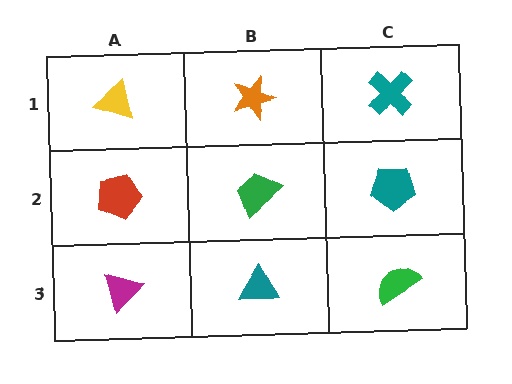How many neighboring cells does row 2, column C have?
3.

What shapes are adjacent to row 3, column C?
A teal pentagon (row 2, column C), a teal triangle (row 3, column B).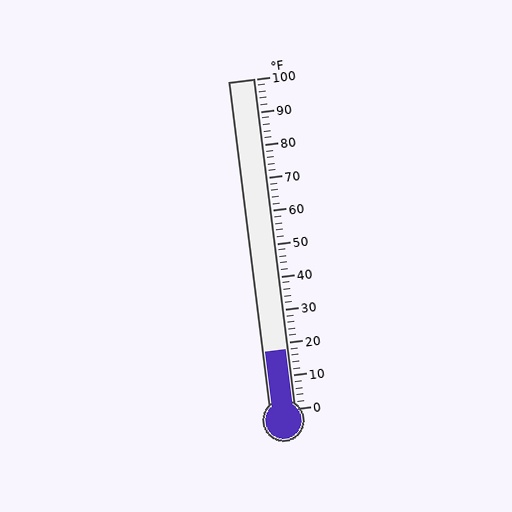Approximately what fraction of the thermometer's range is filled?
The thermometer is filled to approximately 20% of its range.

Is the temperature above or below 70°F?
The temperature is below 70°F.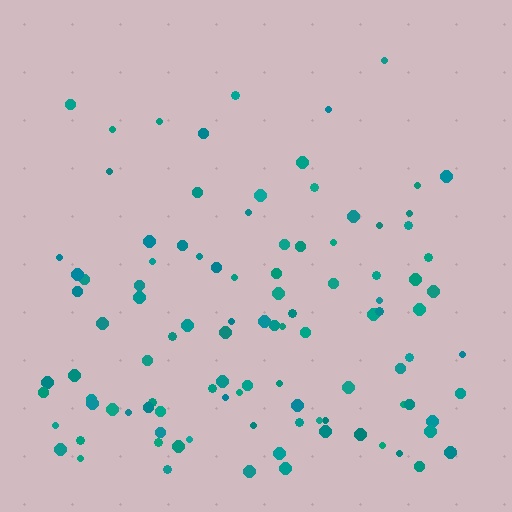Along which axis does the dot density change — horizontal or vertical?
Vertical.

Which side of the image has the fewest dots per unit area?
The top.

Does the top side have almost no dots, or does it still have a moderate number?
Still a moderate number, just noticeably fewer than the bottom.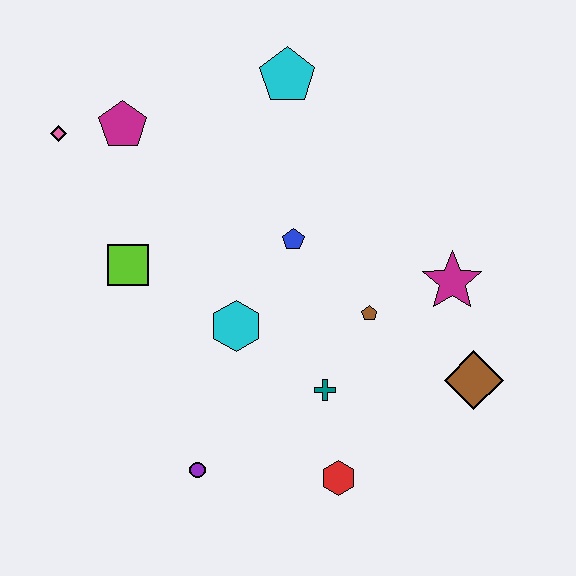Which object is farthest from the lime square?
The brown diamond is farthest from the lime square.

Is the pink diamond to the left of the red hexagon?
Yes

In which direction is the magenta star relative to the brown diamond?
The magenta star is above the brown diamond.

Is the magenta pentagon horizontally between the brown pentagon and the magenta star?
No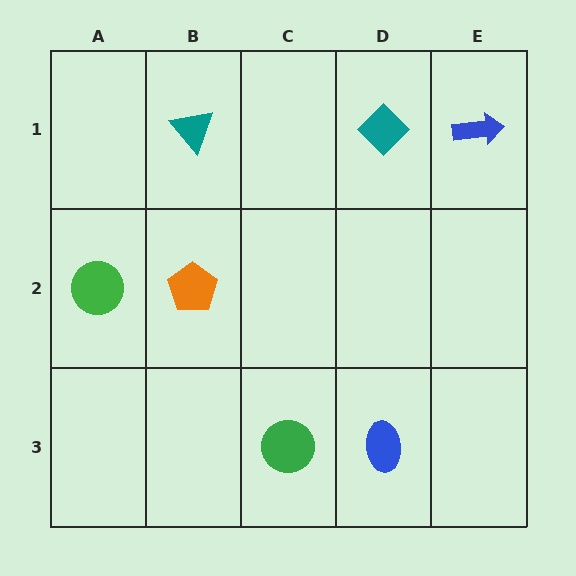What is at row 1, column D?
A teal diamond.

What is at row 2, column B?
An orange pentagon.